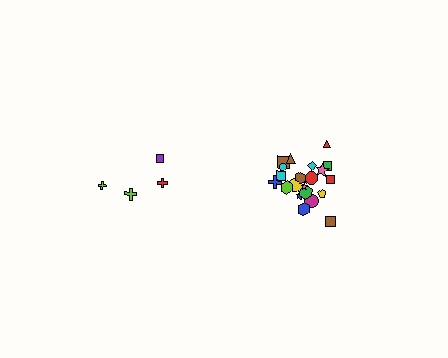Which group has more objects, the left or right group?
The right group.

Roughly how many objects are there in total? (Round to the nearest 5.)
Roughly 30 objects in total.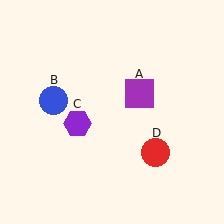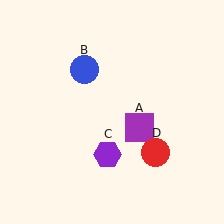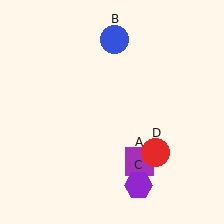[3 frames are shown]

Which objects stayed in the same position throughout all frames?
Red circle (object D) remained stationary.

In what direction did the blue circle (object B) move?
The blue circle (object B) moved up and to the right.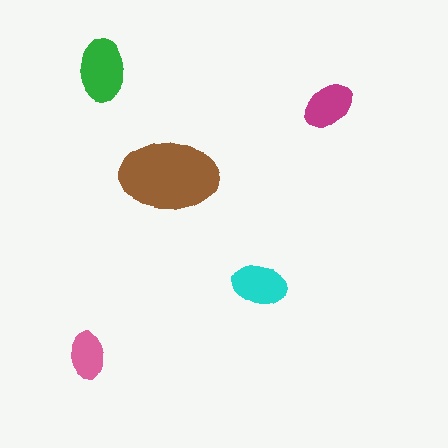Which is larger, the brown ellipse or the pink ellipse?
The brown one.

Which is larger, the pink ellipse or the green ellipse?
The green one.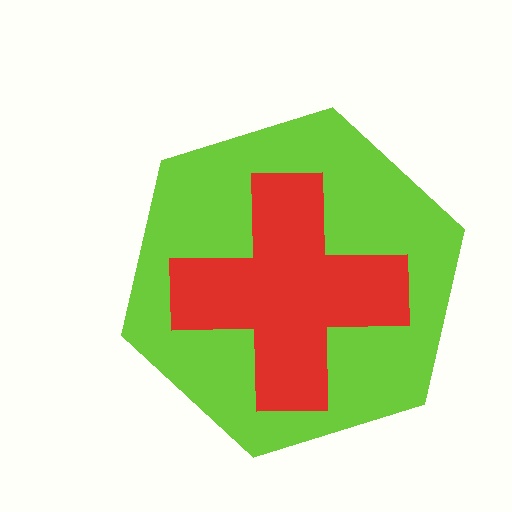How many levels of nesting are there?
2.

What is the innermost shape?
The red cross.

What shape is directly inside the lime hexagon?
The red cross.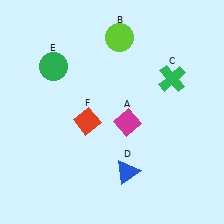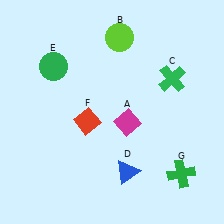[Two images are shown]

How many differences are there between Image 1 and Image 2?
There is 1 difference between the two images.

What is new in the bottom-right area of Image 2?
A green cross (G) was added in the bottom-right area of Image 2.